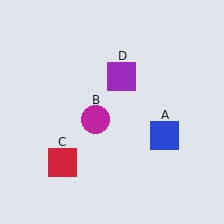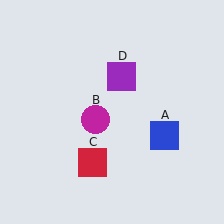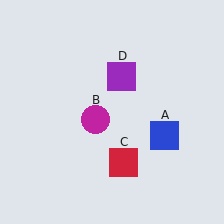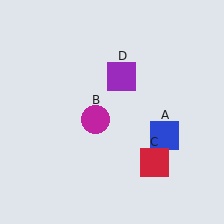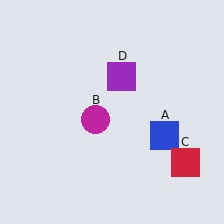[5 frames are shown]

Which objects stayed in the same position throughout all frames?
Blue square (object A) and magenta circle (object B) and purple square (object D) remained stationary.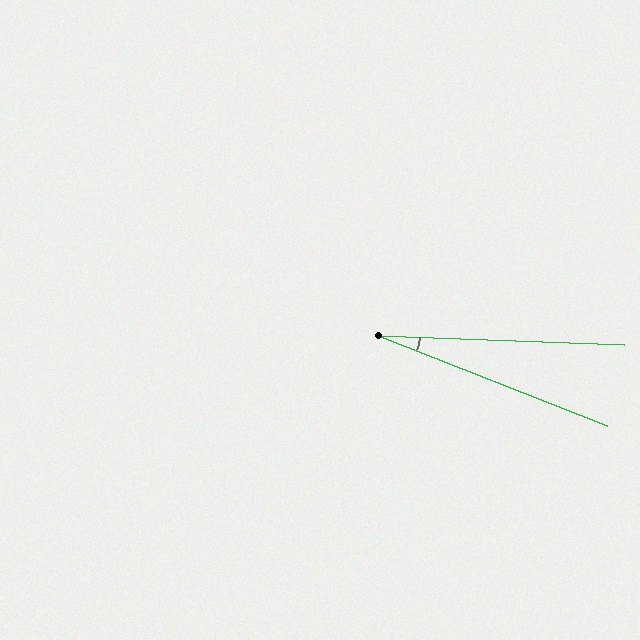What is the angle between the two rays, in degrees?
Approximately 19 degrees.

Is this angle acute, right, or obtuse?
It is acute.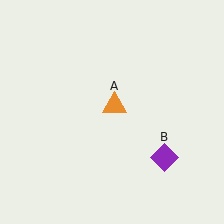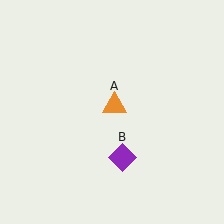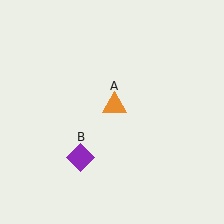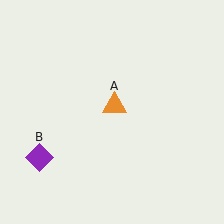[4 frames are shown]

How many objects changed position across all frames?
1 object changed position: purple diamond (object B).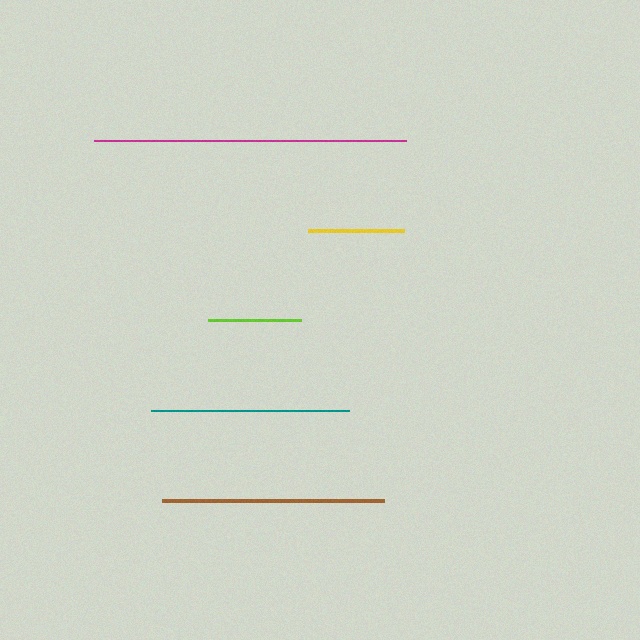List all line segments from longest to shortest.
From longest to shortest: magenta, brown, teal, yellow, lime.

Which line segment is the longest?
The magenta line is the longest at approximately 312 pixels.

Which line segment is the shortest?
The lime line is the shortest at approximately 93 pixels.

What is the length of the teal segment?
The teal segment is approximately 198 pixels long.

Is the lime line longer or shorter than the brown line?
The brown line is longer than the lime line.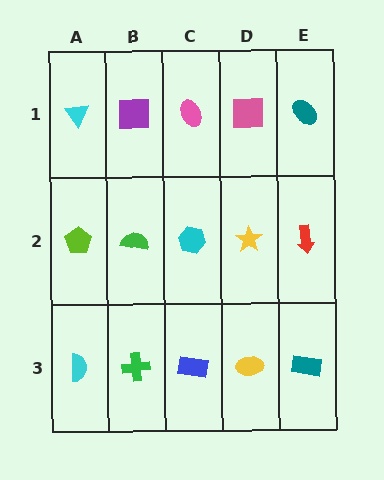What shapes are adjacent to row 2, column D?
A pink square (row 1, column D), a yellow ellipse (row 3, column D), a cyan hexagon (row 2, column C), a red arrow (row 2, column E).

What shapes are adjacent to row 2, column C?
A pink ellipse (row 1, column C), a blue rectangle (row 3, column C), a green semicircle (row 2, column B), a yellow star (row 2, column D).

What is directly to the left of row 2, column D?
A cyan hexagon.